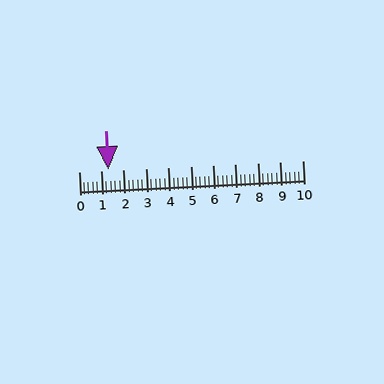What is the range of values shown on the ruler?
The ruler shows values from 0 to 10.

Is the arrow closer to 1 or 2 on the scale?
The arrow is closer to 1.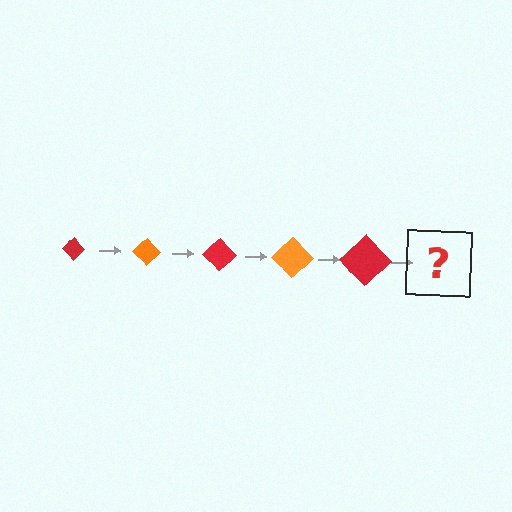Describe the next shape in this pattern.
It should be an orange diamond, larger than the previous one.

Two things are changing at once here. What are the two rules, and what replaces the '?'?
The two rules are that the diamond grows larger each step and the color cycles through red and orange. The '?' should be an orange diamond, larger than the previous one.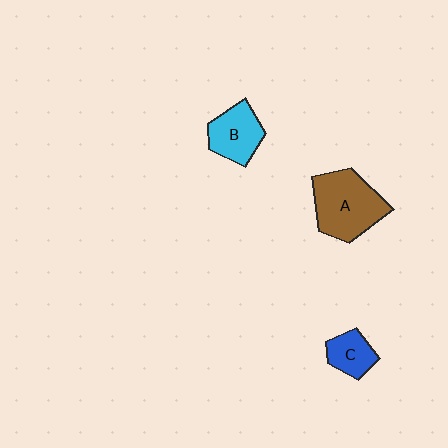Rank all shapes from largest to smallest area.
From largest to smallest: A (brown), B (cyan), C (blue).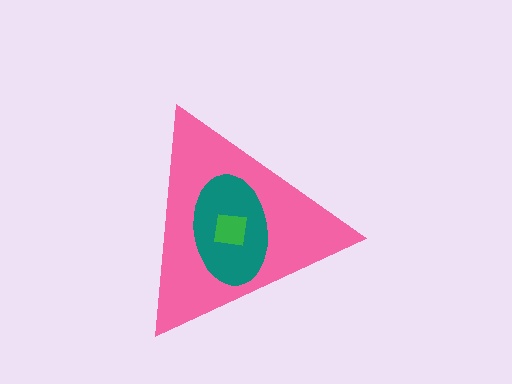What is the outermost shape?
The pink triangle.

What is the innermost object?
The green square.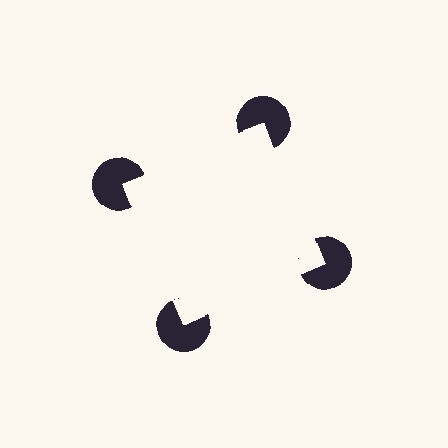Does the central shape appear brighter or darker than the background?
It typically appears slightly brighter than the background, even though no actual brightness change is drawn.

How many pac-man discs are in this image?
There are 4 — one at each vertex of the illusory square.